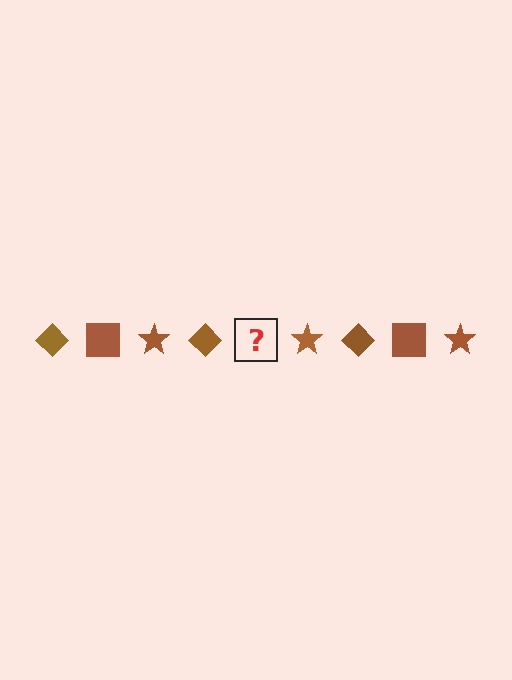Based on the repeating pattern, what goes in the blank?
The blank should be a brown square.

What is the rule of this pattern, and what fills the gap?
The rule is that the pattern cycles through diamond, square, star shapes in brown. The gap should be filled with a brown square.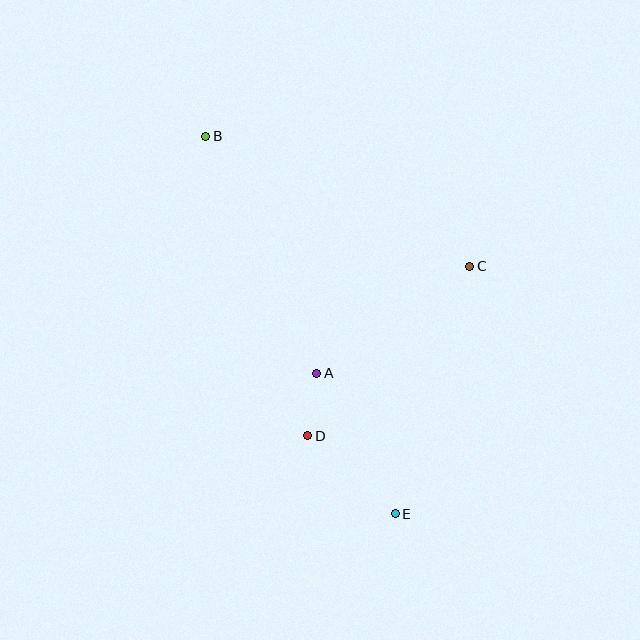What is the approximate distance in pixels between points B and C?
The distance between B and C is approximately 294 pixels.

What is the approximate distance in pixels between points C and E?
The distance between C and E is approximately 258 pixels.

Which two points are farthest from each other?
Points B and E are farthest from each other.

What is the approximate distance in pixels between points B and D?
The distance between B and D is approximately 316 pixels.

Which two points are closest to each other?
Points A and D are closest to each other.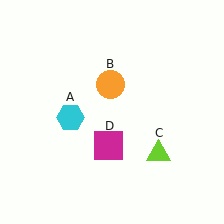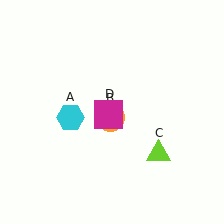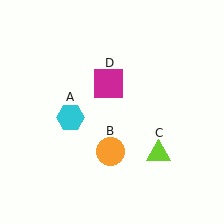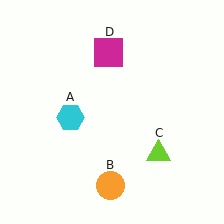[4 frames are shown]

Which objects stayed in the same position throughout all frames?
Cyan hexagon (object A) and lime triangle (object C) remained stationary.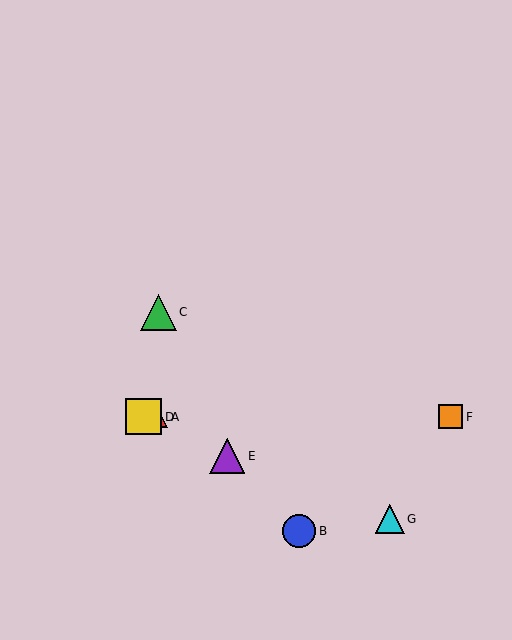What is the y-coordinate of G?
Object G is at y≈519.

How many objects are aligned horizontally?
3 objects (A, D, F) are aligned horizontally.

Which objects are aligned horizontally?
Objects A, D, F are aligned horizontally.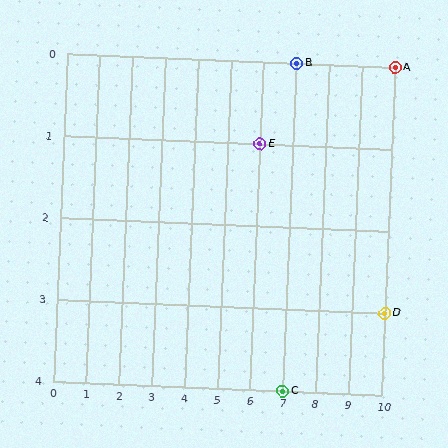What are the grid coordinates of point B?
Point B is at grid coordinates (7, 0).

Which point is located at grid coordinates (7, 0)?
Point B is at (7, 0).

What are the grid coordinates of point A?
Point A is at grid coordinates (10, 0).